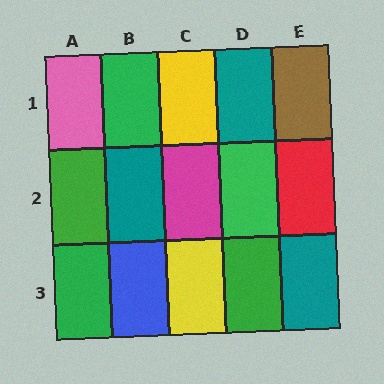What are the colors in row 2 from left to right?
Green, teal, magenta, green, red.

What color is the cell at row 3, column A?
Green.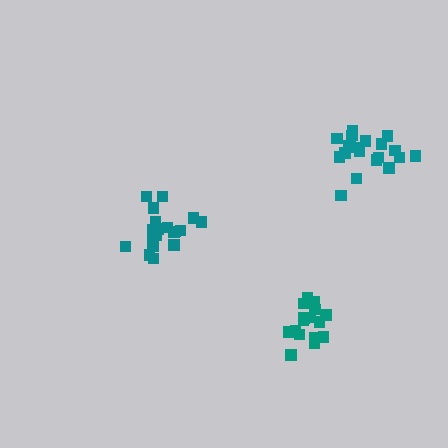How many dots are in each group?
Group 1: 17 dots, Group 2: 20 dots, Group 3: 20 dots (57 total).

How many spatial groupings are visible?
There are 3 spatial groupings.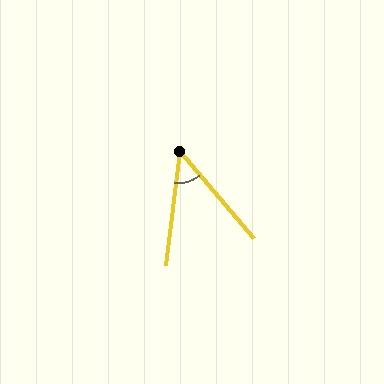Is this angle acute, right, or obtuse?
It is acute.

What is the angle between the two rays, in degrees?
Approximately 48 degrees.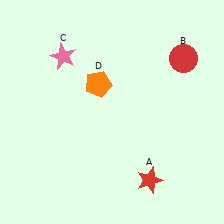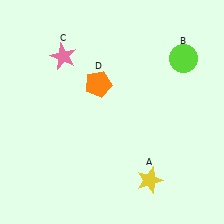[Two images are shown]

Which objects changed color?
A changed from red to yellow. B changed from red to lime.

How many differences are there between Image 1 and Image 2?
There are 2 differences between the two images.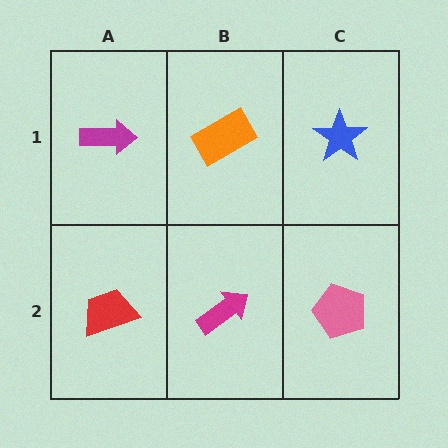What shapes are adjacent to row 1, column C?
A pink pentagon (row 2, column C), an orange rectangle (row 1, column B).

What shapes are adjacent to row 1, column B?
A magenta arrow (row 2, column B), a magenta arrow (row 1, column A), a blue star (row 1, column C).